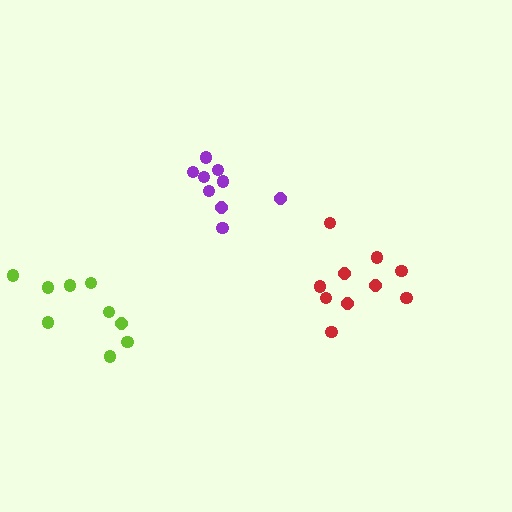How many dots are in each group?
Group 1: 10 dots, Group 2: 9 dots, Group 3: 9 dots (28 total).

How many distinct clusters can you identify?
There are 3 distinct clusters.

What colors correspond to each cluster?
The clusters are colored: red, lime, purple.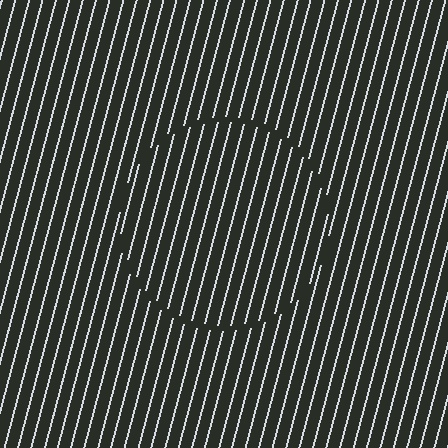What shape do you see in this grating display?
An illusory circle. The interior of the shape contains the same grating, shifted by half a period — the contour is defined by the phase discontinuity where line-ends from the inner and outer gratings abut.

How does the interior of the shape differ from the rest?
The interior of the shape contains the same grating, shifted by half a period — the contour is defined by the phase discontinuity where line-ends from the inner and outer gratings abut.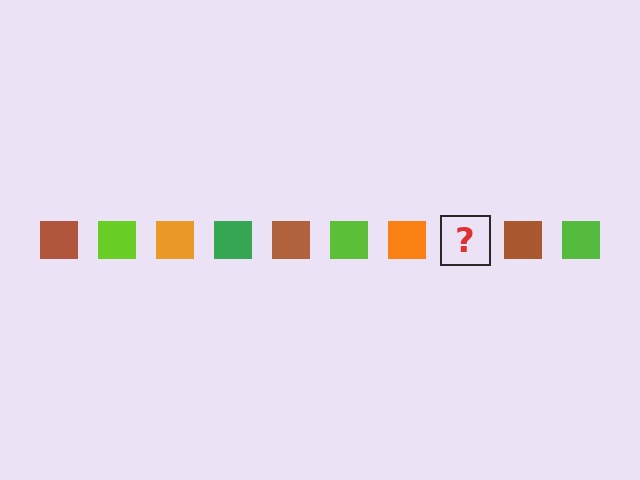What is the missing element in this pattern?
The missing element is a green square.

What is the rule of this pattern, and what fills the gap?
The rule is that the pattern cycles through brown, lime, orange, green squares. The gap should be filled with a green square.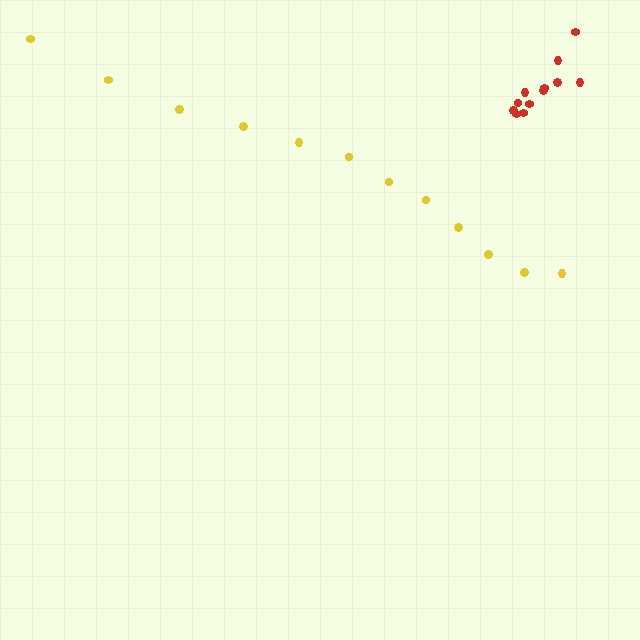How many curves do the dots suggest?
There are 2 distinct paths.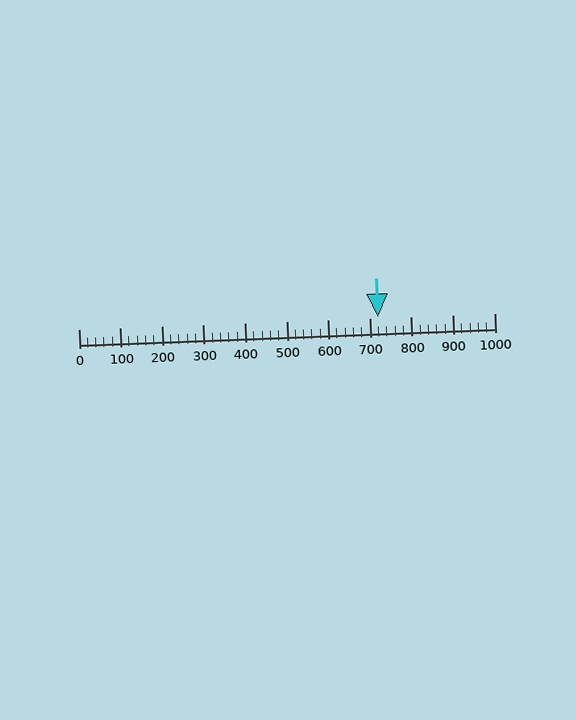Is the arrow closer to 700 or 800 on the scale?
The arrow is closer to 700.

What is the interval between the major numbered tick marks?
The major tick marks are spaced 100 units apart.